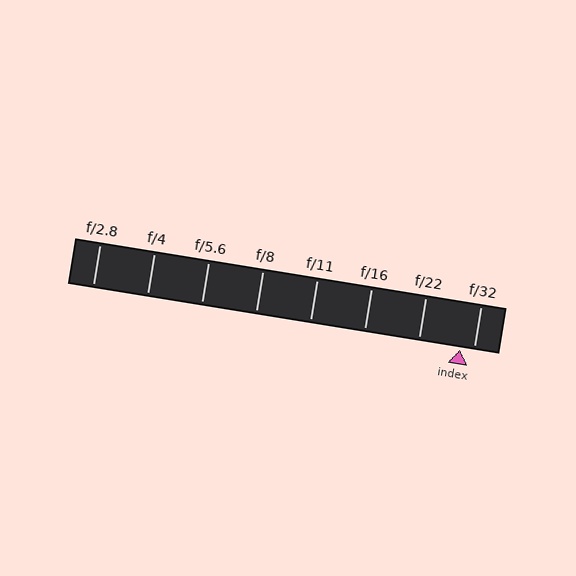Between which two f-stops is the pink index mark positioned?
The index mark is between f/22 and f/32.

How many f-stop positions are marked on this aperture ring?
There are 8 f-stop positions marked.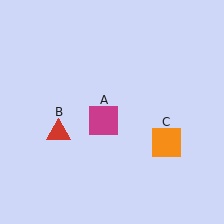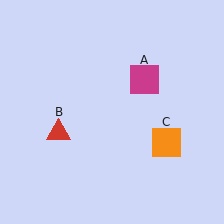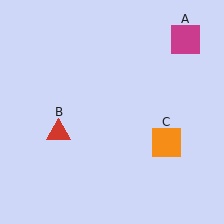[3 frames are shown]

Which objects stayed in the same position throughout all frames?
Red triangle (object B) and orange square (object C) remained stationary.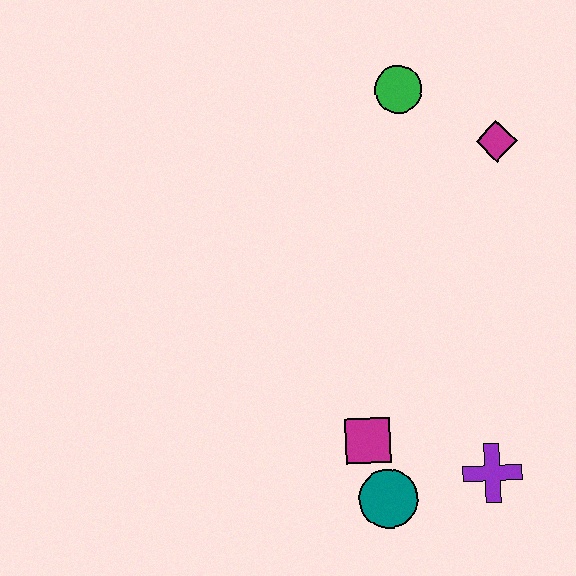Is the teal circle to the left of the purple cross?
Yes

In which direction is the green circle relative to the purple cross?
The green circle is above the purple cross.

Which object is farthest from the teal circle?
The green circle is farthest from the teal circle.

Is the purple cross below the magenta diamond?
Yes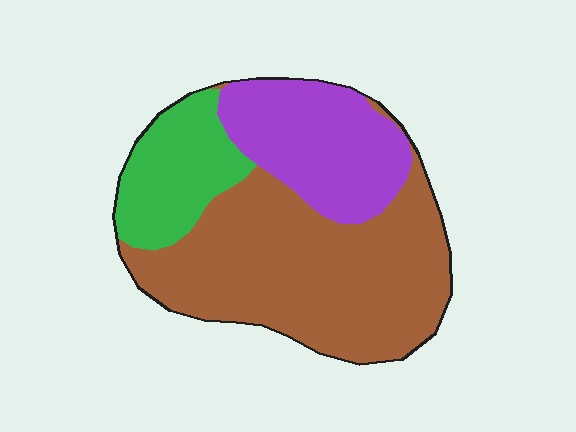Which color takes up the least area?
Green, at roughly 20%.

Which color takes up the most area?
Brown, at roughly 55%.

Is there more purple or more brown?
Brown.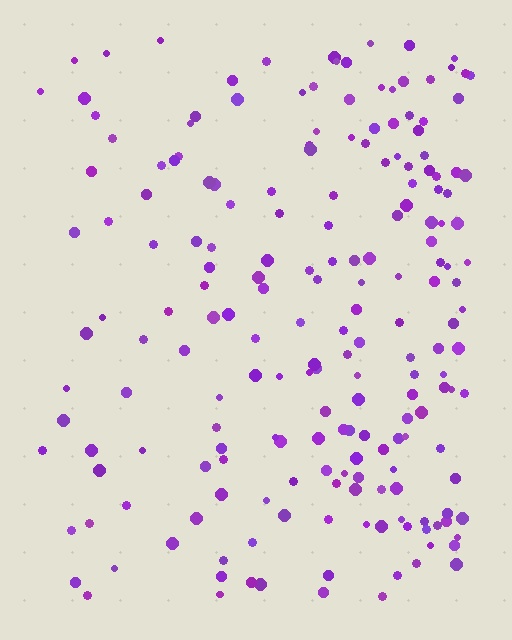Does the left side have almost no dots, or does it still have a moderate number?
Still a moderate number, just noticeably fewer than the right.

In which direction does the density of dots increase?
From left to right, with the right side densest.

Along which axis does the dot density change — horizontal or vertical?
Horizontal.